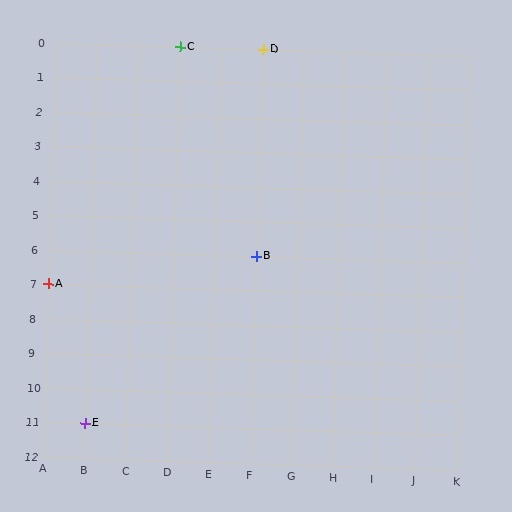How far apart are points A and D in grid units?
Points A and D are 5 columns and 7 rows apart (about 8.6 grid units diagonally).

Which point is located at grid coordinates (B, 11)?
Point E is at (B, 11).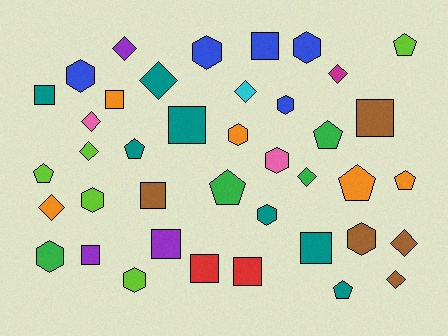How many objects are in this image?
There are 40 objects.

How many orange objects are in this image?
There are 5 orange objects.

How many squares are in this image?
There are 11 squares.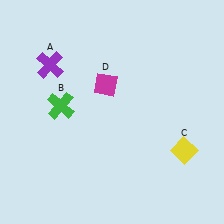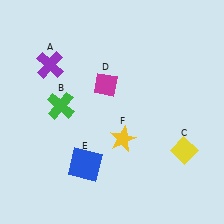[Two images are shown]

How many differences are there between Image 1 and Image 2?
There are 2 differences between the two images.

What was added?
A blue square (E), a yellow star (F) were added in Image 2.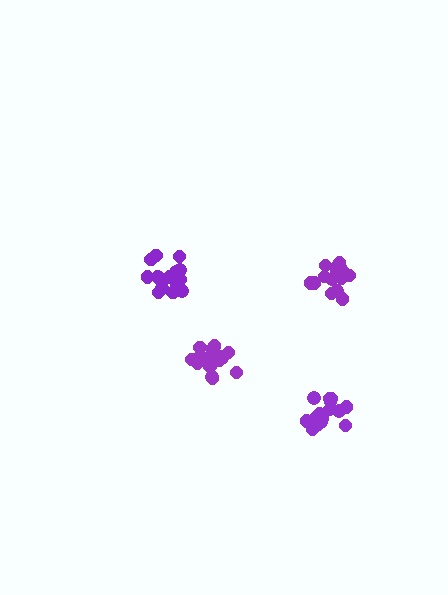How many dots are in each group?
Group 1: 16 dots, Group 2: 16 dots, Group 3: 18 dots, Group 4: 16 dots (66 total).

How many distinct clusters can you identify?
There are 4 distinct clusters.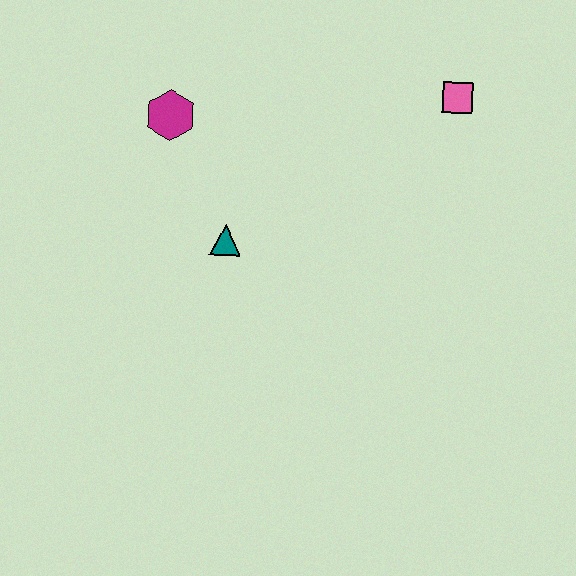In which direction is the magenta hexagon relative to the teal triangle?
The magenta hexagon is above the teal triangle.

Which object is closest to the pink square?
The teal triangle is closest to the pink square.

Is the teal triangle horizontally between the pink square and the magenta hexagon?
Yes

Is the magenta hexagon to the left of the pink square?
Yes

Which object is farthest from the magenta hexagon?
The pink square is farthest from the magenta hexagon.